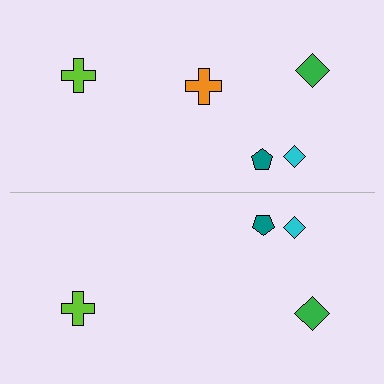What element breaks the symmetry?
A orange cross is missing from the bottom side.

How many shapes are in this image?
There are 9 shapes in this image.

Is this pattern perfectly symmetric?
No, the pattern is not perfectly symmetric. A orange cross is missing from the bottom side.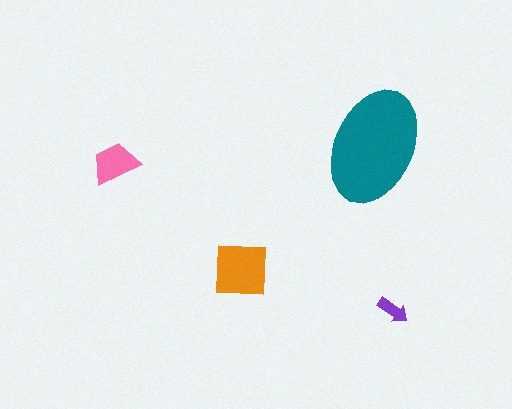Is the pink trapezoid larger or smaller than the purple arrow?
Larger.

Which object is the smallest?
The purple arrow.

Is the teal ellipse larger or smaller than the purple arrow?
Larger.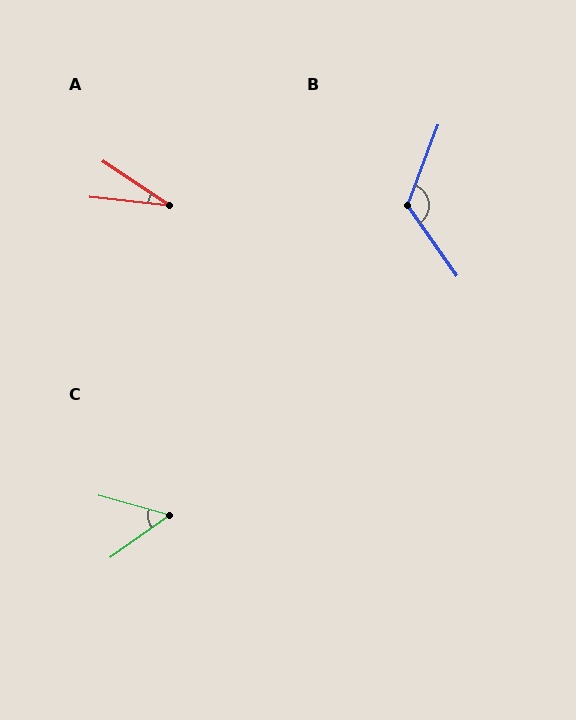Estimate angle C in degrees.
Approximately 50 degrees.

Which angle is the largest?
B, at approximately 125 degrees.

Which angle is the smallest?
A, at approximately 28 degrees.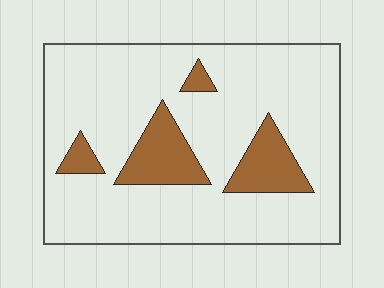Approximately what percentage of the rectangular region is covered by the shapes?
Approximately 15%.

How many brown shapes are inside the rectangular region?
4.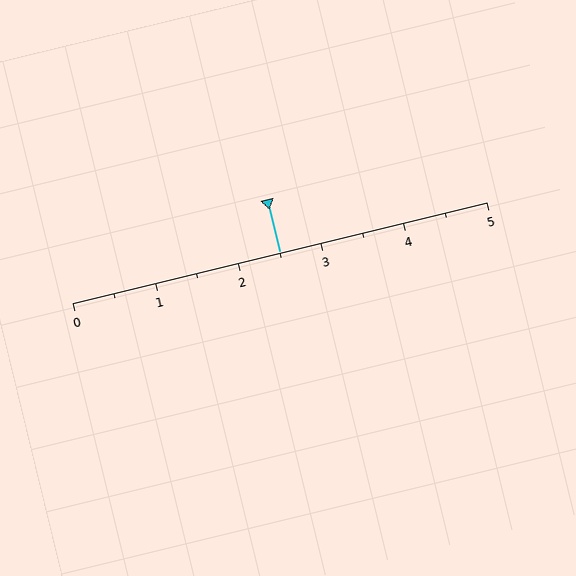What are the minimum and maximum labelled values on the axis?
The axis runs from 0 to 5.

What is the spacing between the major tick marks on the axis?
The major ticks are spaced 1 apart.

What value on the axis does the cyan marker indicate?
The marker indicates approximately 2.5.